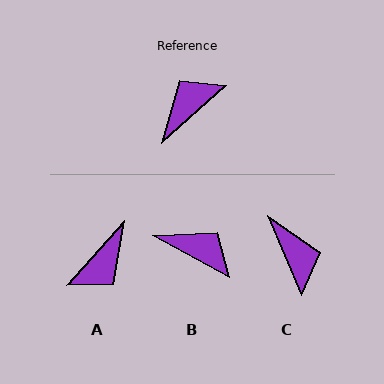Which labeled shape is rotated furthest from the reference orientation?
A, about 173 degrees away.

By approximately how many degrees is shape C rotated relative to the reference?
Approximately 109 degrees clockwise.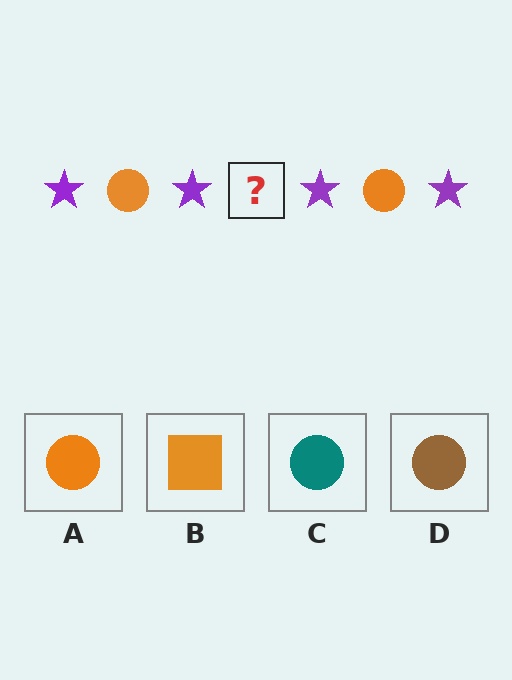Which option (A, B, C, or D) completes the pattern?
A.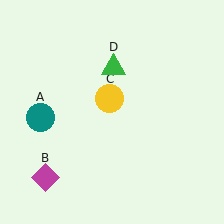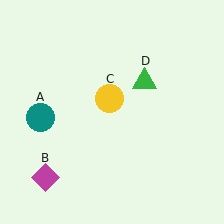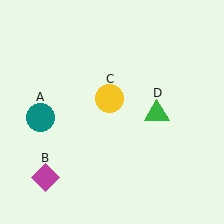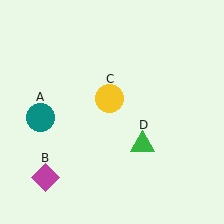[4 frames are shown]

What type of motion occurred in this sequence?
The green triangle (object D) rotated clockwise around the center of the scene.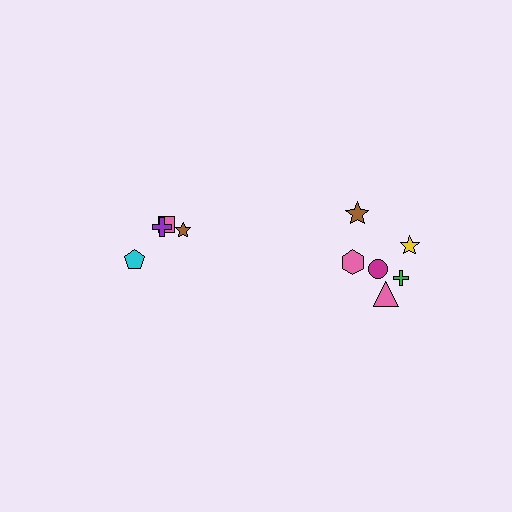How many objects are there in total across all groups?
There are 10 objects.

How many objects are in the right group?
There are 6 objects.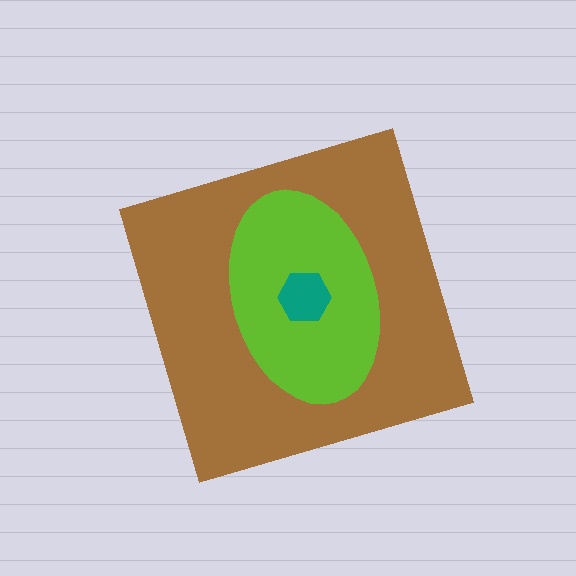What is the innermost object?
The teal hexagon.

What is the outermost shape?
The brown diamond.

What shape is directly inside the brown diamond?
The lime ellipse.